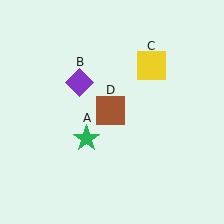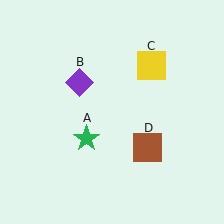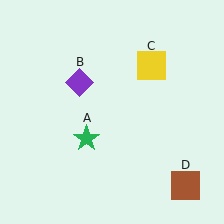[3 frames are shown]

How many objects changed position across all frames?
1 object changed position: brown square (object D).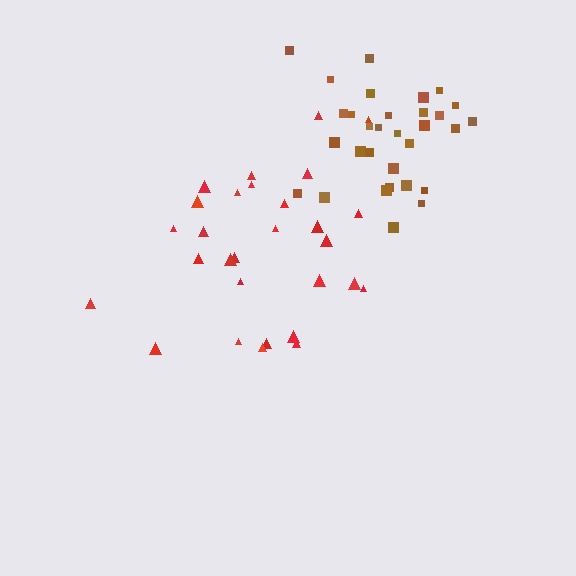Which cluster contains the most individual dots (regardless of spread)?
Brown (31).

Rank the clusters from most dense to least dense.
brown, red.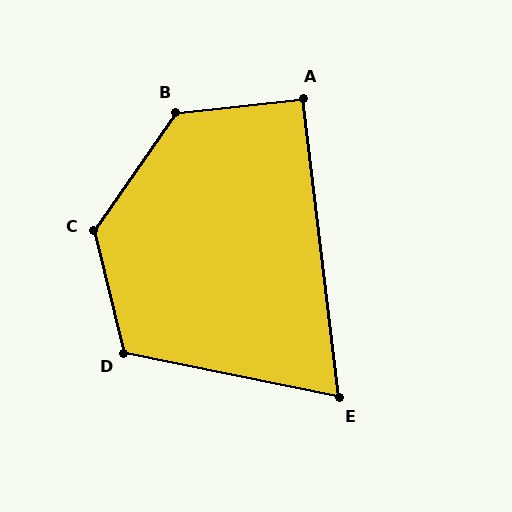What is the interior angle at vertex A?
Approximately 91 degrees (approximately right).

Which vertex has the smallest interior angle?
E, at approximately 72 degrees.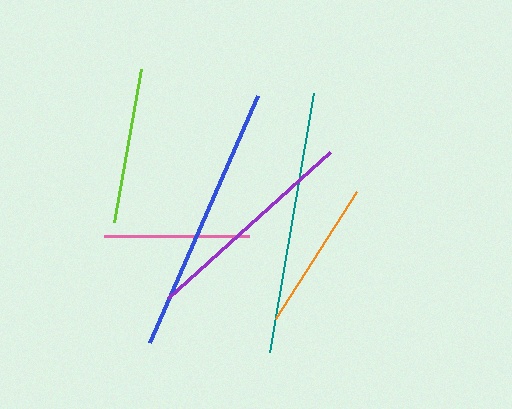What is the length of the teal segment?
The teal segment is approximately 263 pixels long.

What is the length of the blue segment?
The blue segment is approximately 270 pixels long.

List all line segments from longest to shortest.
From longest to shortest: blue, teal, purple, lime, orange, pink.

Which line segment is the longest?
The blue line is the longest at approximately 270 pixels.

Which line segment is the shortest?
The pink line is the shortest at approximately 144 pixels.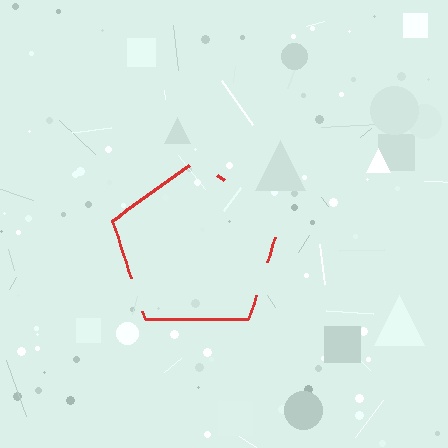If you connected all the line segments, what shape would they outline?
They would outline a pentagon.